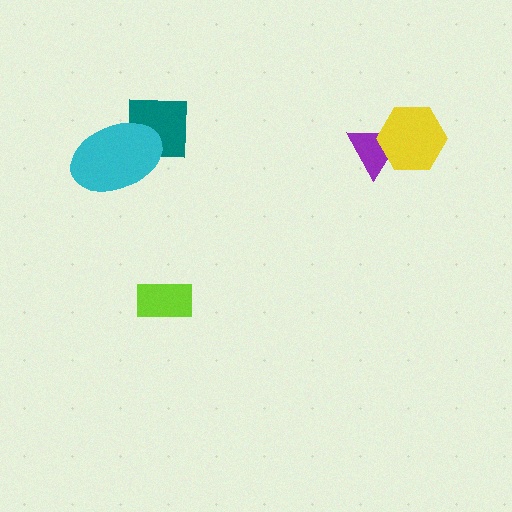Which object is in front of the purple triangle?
The yellow hexagon is in front of the purple triangle.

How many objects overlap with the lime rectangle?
0 objects overlap with the lime rectangle.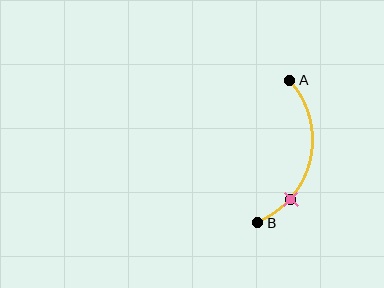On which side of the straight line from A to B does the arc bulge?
The arc bulges to the right of the straight line connecting A and B.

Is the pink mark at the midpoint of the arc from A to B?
No. The pink mark lies on the arc but is closer to endpoint B. The arc midpoint would be at the point on the curve equidistant along the arc from both A and B.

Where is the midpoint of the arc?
The arc midpoint is the point on the curve farthest from the straight line joining A and B. It sits to the right of that line.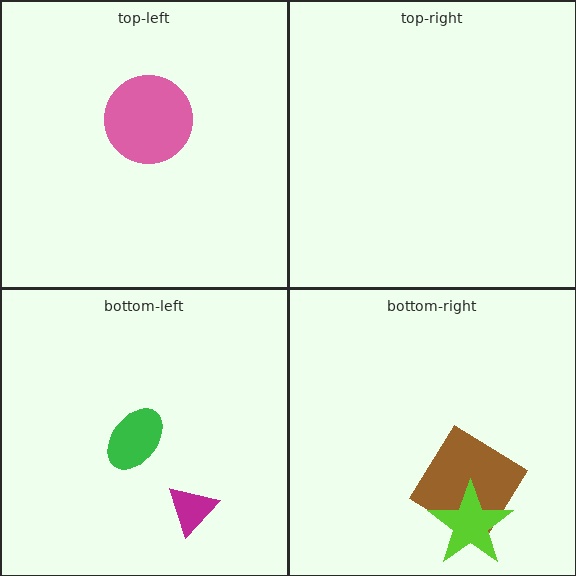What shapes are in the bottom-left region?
The green ellipse, the magenta triangle.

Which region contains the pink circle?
The top-left region.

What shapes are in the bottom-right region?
The brown diamond, the lime star.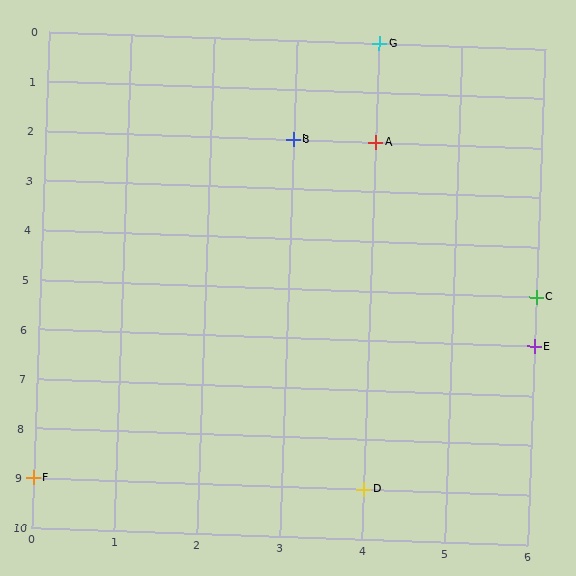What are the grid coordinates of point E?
Point E is at grid coordinates (6, 6).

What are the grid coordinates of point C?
Point C is at grid coordinates (6, 5).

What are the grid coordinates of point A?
Point A is at grid coordinates (4, 2).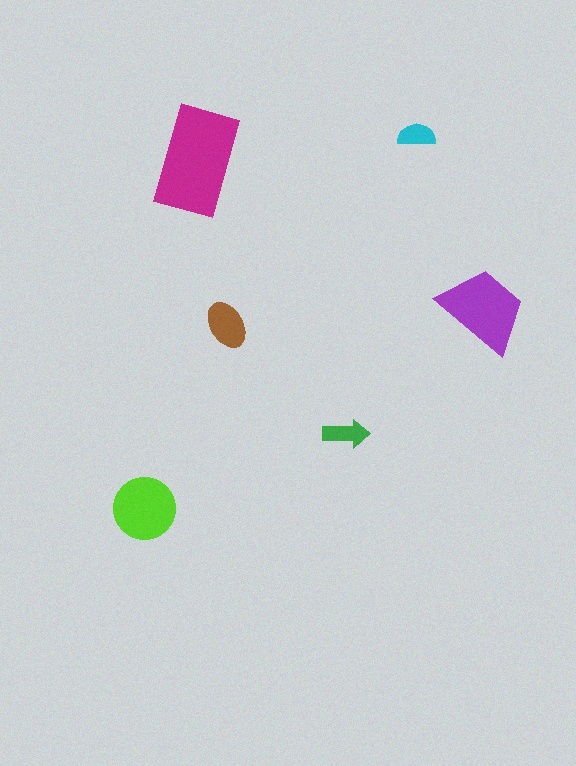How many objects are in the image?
There are 6 objects in the image.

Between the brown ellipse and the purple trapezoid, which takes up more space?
The purple trapezoid.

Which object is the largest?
The magenta rectangle.